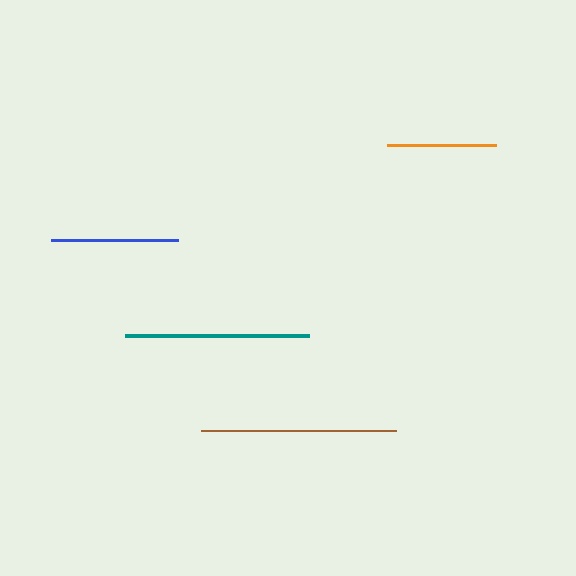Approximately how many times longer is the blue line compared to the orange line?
The blue line is approximately 1.2 times the length of the orange line.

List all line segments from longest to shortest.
From longest to shortest: brown, teal, blue, orange.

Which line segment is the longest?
The brown line is the longest at approximately 195 pixels.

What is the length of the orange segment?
The orange segment is approximately 109 pixels long.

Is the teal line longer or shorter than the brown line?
The brown line is longer than the teal line.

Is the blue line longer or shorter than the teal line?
The teal line is longer than the blue line.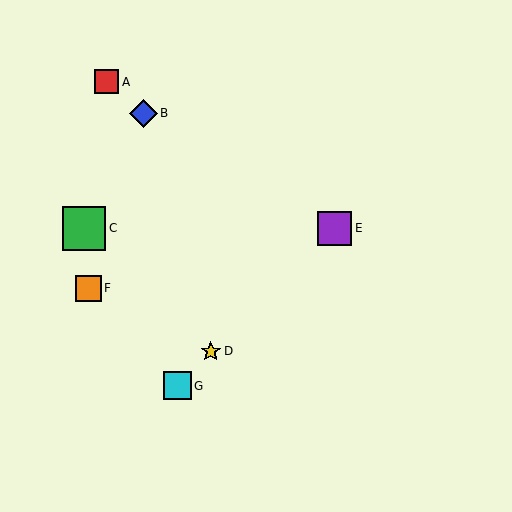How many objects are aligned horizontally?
2 objects (C, E) are aligned horizontally.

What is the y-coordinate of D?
Object D is at y≈351.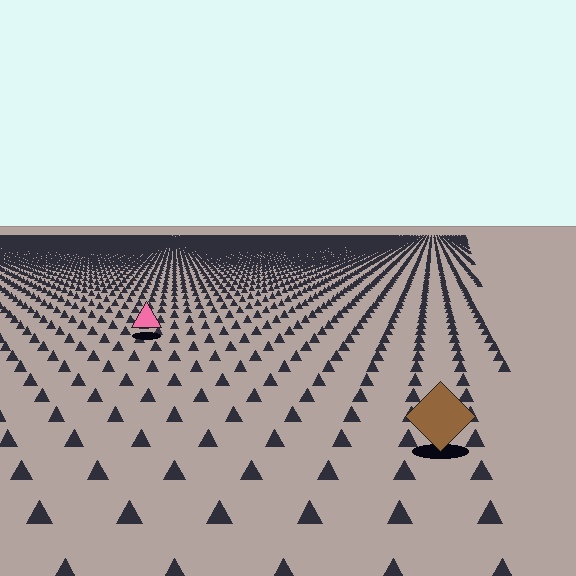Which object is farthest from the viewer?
The pink triangle is farthest from the viewer. It appears smaller and the ground texture around it is denser.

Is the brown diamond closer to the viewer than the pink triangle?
Yes. The brown diamond is closer — you can tell from the texture gradient: the ground texture is coarser near it.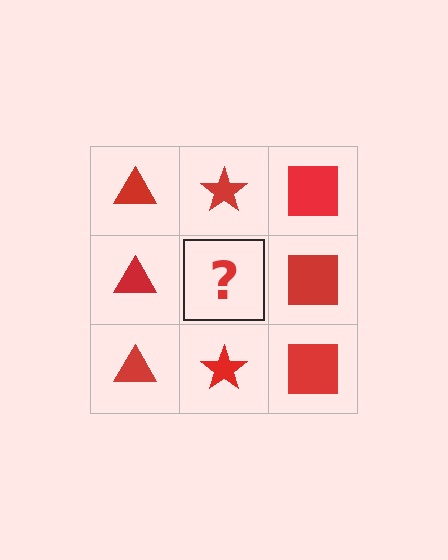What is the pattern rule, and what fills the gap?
The rule is that each column has a consistent shape. The gap should be filled with a red star.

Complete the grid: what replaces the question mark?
The question mark should be replaced with a red star.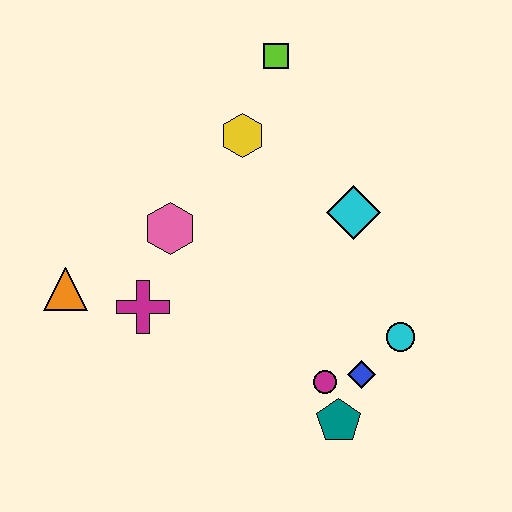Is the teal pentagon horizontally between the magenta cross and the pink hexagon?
No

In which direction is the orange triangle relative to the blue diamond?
The orange triangle is to the left of the blue diamond.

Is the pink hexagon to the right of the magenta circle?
No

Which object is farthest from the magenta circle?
The lime square is farthest from the magenta circle.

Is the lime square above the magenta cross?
Yes